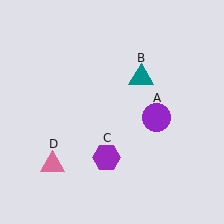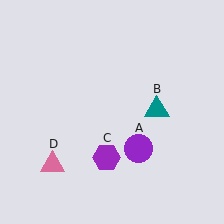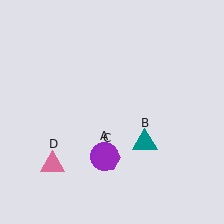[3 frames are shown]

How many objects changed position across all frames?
2 objects changed position: purple circle (object A), teal triangle (object B).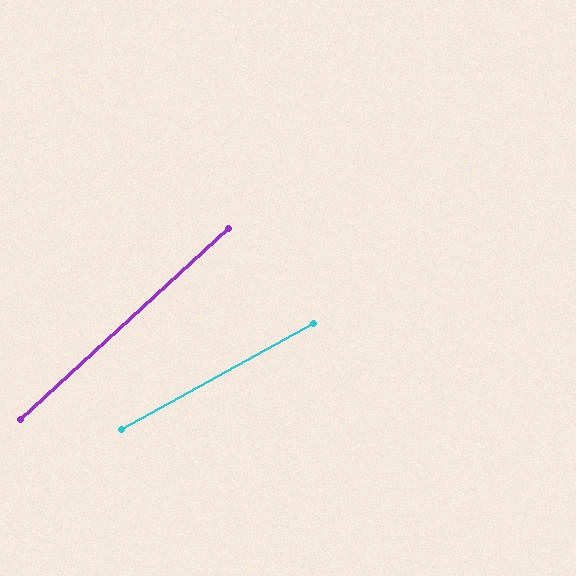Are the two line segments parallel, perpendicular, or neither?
Neither parallel nor perpendicular — they differ by about 14°.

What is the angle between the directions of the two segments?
Approximately 14 degrees.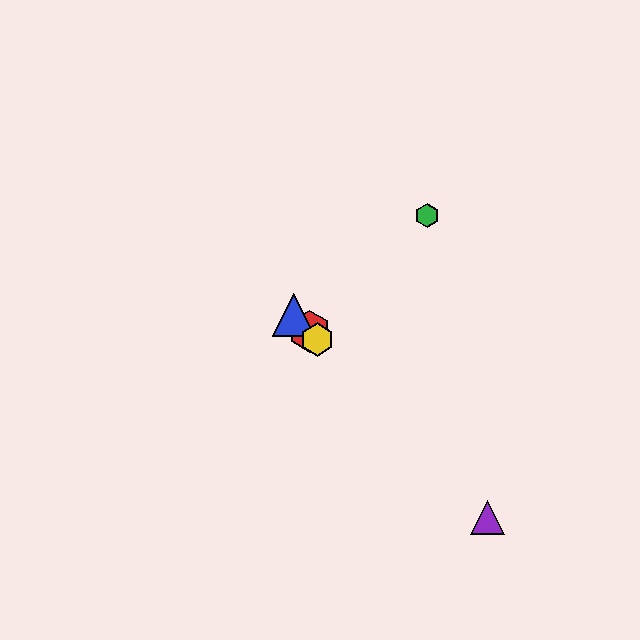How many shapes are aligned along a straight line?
4 shapes (the red hexagon, the blue triangle, the yellow hexagon, the purple triangle) are aligned along a straight line.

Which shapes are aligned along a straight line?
The red hexagon, the blue triangle, the yellow hexagon, the purple triangle are aligned along a straight line.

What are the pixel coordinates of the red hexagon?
The red hexagon is at (309, 331).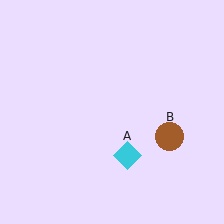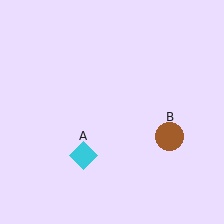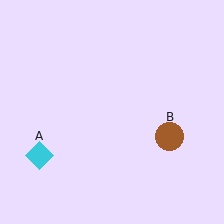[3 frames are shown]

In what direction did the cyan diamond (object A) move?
The cyan diamond (object A) moved left.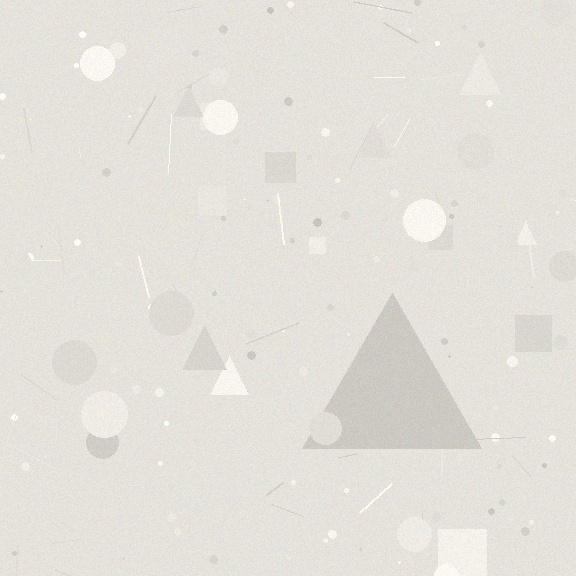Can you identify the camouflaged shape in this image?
The camouflaged shape is a triangle.